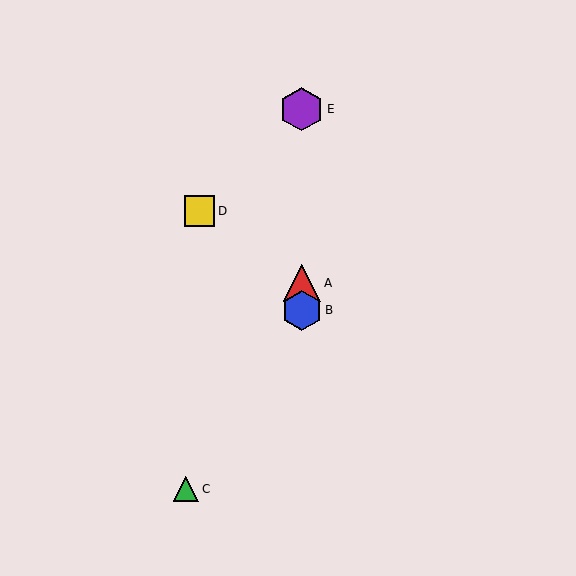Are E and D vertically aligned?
No, E is at x≈302 and D is at x≈200.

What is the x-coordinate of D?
Object D is at x≈200.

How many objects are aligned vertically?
3 objects (A, B, E) are aligned vertically.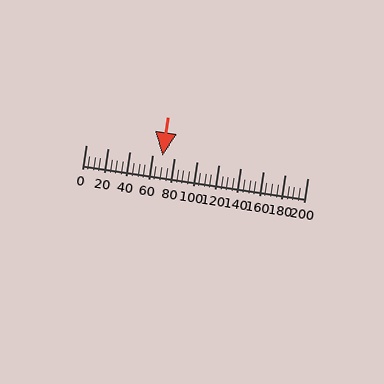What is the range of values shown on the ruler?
The ruler shows values from 0 to 200.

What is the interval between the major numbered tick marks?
The major tick marks are spaced 20 units apart.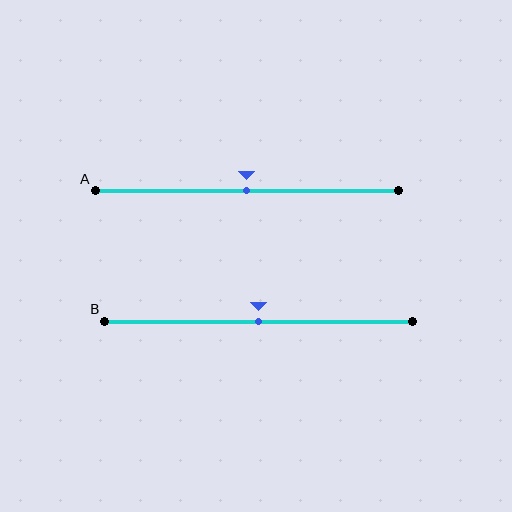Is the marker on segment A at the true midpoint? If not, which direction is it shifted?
Yes, the marker on segment A is at the true midpoint.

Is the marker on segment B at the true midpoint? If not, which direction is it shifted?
Yes, the marker on segment B is at the true midpoint.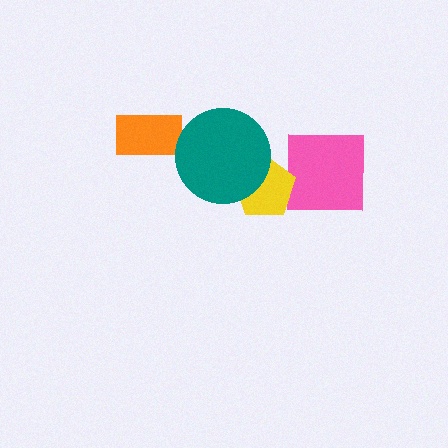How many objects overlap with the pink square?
1 object overlaps with the pink square.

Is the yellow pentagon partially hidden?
Yes, it is partially covered by another shape.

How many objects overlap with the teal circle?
1 object overlaps with the teal circle.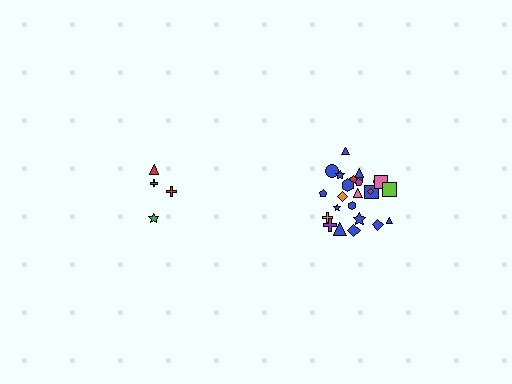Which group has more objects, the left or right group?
The right group.